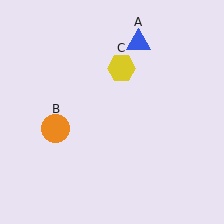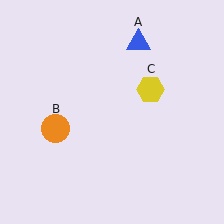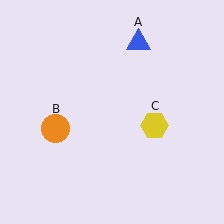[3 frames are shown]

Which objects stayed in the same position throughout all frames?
Blue triangle (object A) and orange circle (object B) remained stationary.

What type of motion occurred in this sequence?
The yellow hexagon (object C) rotated clockwise around the center of the scene.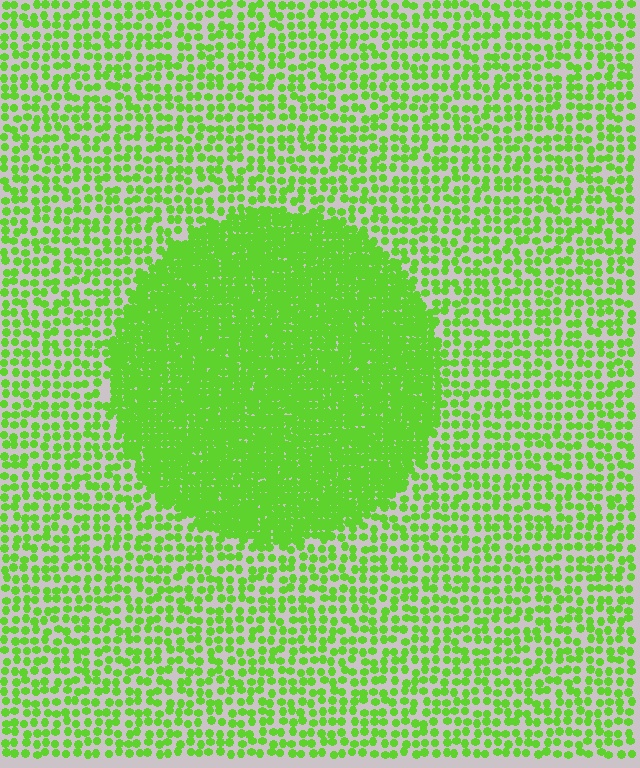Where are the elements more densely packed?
The elements are more densely packed inside the circle boundary.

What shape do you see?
I see a circle.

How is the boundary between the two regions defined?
The boundary is defined by a change in element density (approximately 2.5x ratio). All elements are the same color, size, and shape.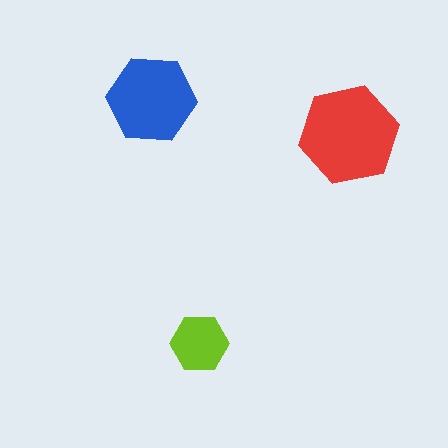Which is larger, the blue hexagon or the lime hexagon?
The blue one.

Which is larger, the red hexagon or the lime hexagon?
The red one.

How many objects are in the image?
There are 3 objects in the image.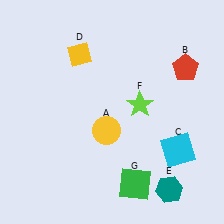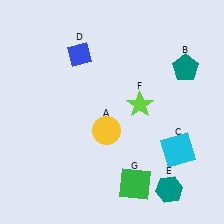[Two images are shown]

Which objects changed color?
B changed from red to teal. D changed from yellow to blue.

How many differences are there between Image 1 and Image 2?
There are 2 differences between the two images.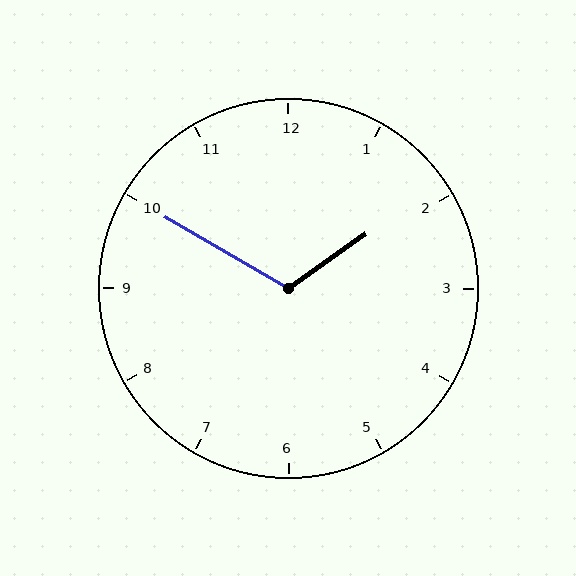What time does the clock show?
1:50.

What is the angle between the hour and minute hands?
Approximately 115 degrees.